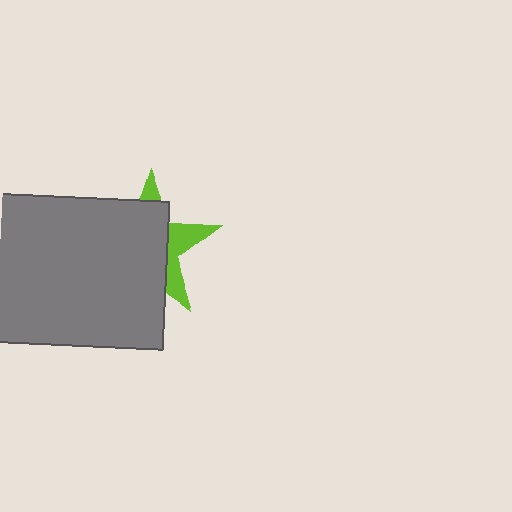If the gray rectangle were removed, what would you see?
You would see the complete lime star.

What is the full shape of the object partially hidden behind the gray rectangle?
The partially hidden object is a lime star.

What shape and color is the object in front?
The object in front is a gray rectangle.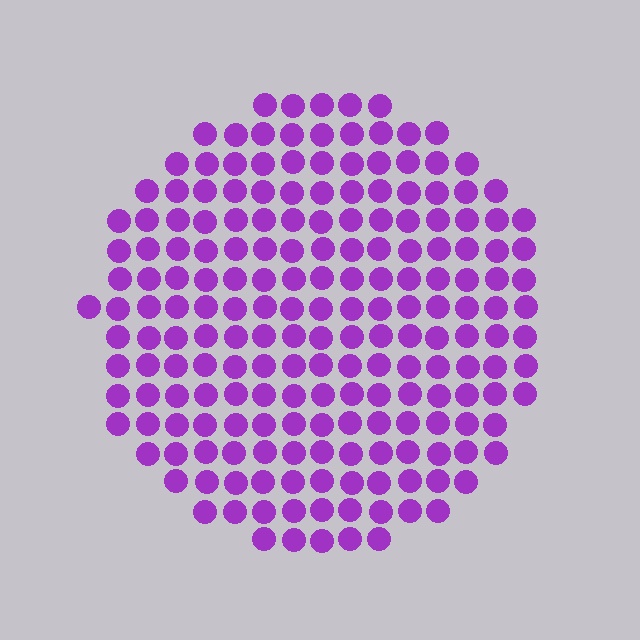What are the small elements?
The small elements are circles.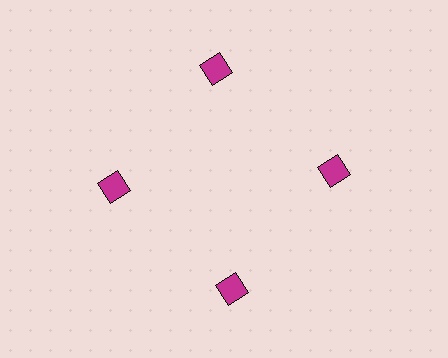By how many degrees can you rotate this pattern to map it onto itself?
The pattern maps onto itself every 90 degrees of rotation.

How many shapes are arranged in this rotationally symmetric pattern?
There are 4 shapes, arranged in 4 groups of 1.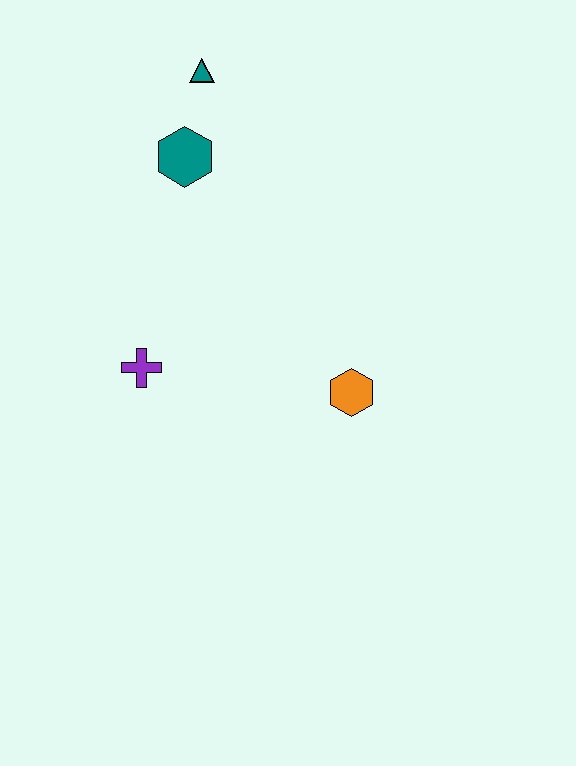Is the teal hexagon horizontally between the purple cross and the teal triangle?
Yes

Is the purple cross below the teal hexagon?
Yes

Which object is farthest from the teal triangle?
The orange hexagon is farthest from the teal triangle.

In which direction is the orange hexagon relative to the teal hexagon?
The orange hexagon is below the teal hexagon.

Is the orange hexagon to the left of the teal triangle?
No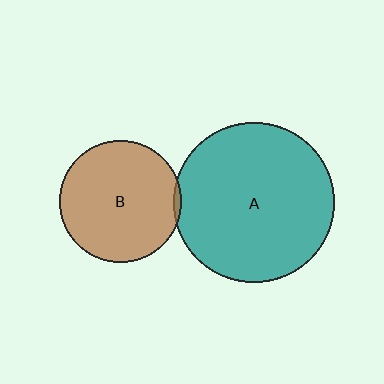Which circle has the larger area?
Circle A (teal).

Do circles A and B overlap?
Yes.